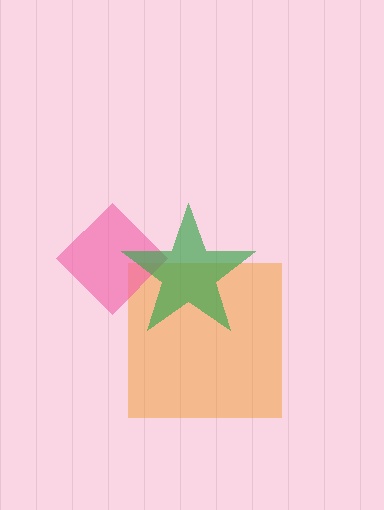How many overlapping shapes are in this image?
There are 3 overlapping shapes in the image.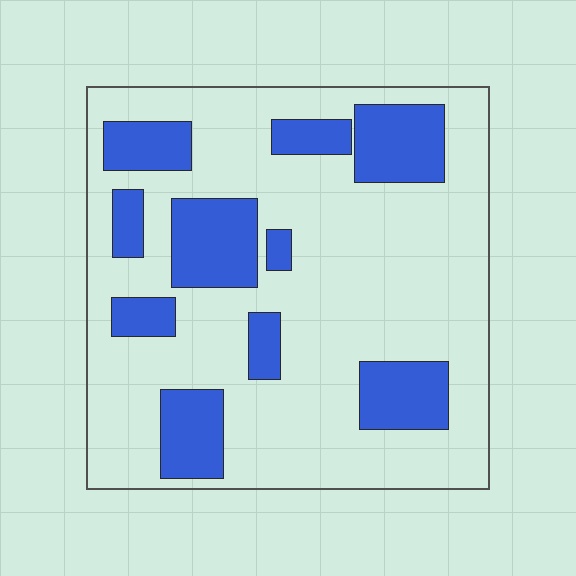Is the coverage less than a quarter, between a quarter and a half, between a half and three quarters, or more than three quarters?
Between a quarter and a half.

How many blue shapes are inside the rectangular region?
10.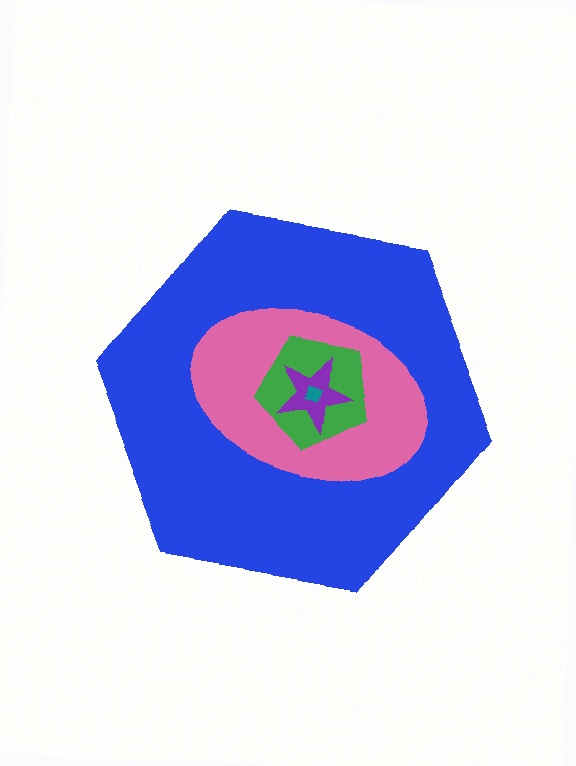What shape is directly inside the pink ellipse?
The green pentagon.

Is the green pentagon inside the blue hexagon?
Yes.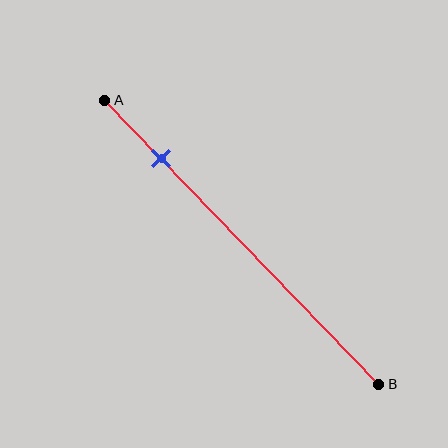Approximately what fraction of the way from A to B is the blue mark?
The blue mark is approximately 20% of the way from A to B.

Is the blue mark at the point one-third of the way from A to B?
No, the mark is at about 20% from A, not at the 33% one-third point.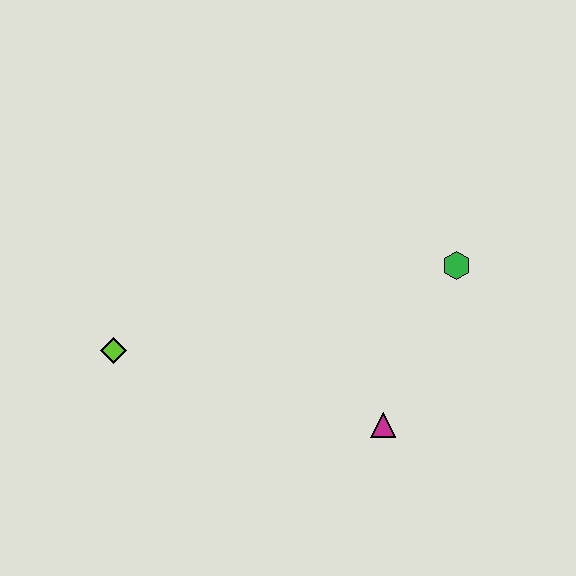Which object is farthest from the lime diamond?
The green hexagon is farthest from the lime diamond.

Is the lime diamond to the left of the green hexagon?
Yes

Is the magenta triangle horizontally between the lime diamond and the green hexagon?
Yes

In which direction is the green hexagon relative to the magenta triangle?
The green hexagon is above the magenta triangle.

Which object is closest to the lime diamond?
The magenta triangle is closest to the lime diamond.